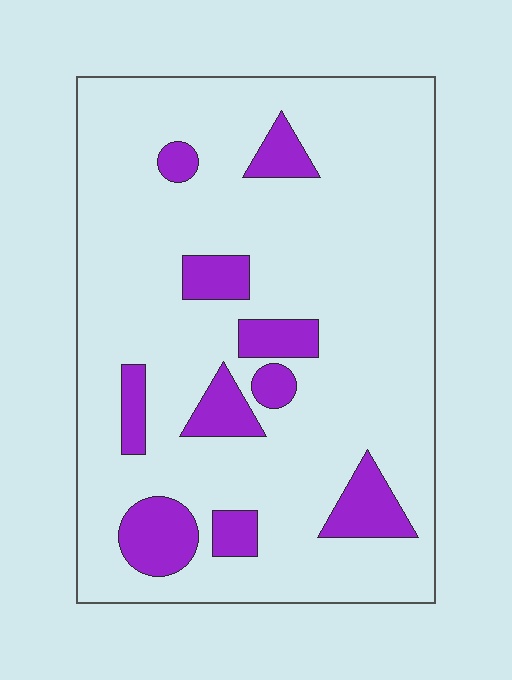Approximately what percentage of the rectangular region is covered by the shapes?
Approximately 15%.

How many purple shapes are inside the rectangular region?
10.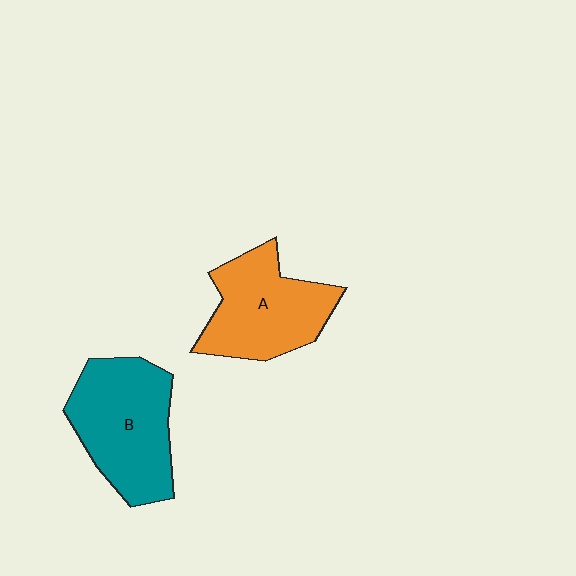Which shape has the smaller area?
Shape A (orange).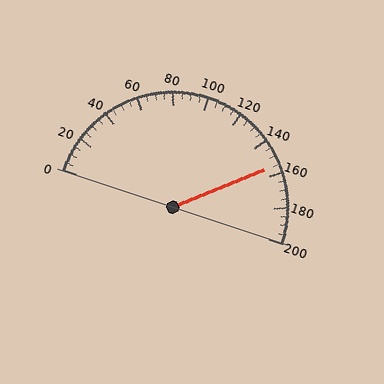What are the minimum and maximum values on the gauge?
The gauge ranges from 0 to 200.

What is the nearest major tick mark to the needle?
The nearest major tick mark is 160.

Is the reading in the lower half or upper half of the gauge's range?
The reading is in the upper half of the range (0 to 200).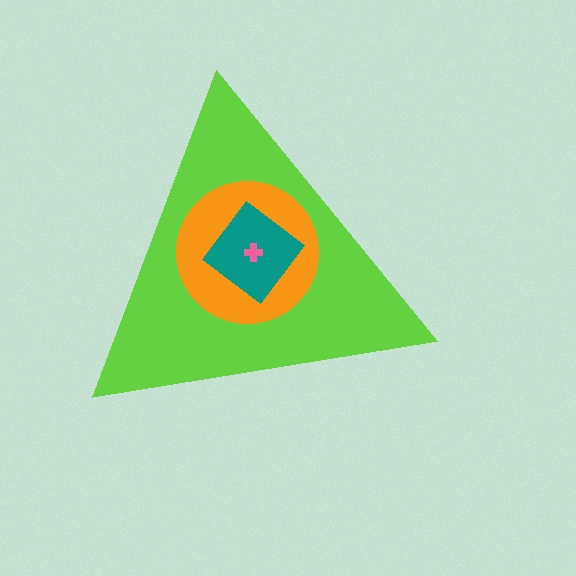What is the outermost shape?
The lime triangle.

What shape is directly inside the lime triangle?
The orange circle.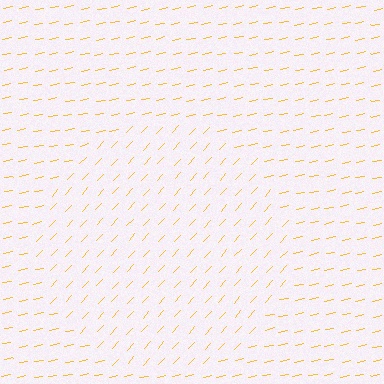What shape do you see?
I see a circle.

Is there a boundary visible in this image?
Yes, there is a texture boundary formed by a change in line orientation.